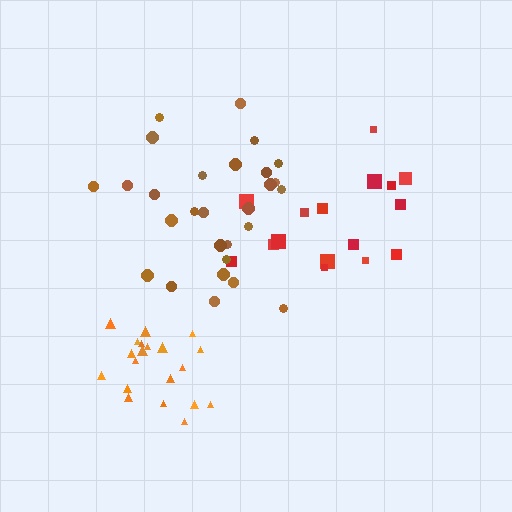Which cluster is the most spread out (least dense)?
Brown.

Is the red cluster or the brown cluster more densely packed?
Red.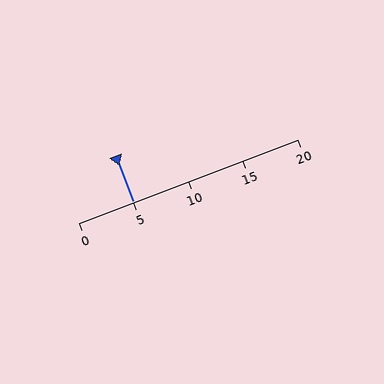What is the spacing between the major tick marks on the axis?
The major ticks are spaced 5 apart.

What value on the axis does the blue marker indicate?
The marker indicates approximately 5.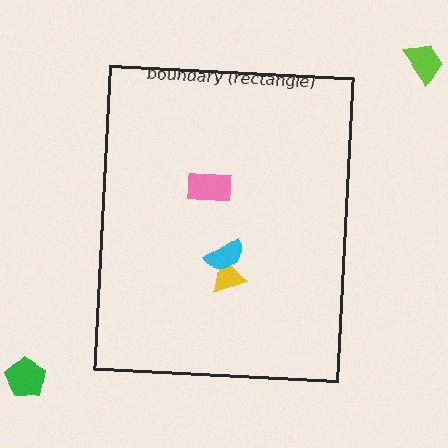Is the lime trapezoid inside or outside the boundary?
Outside.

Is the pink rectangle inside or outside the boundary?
Inside.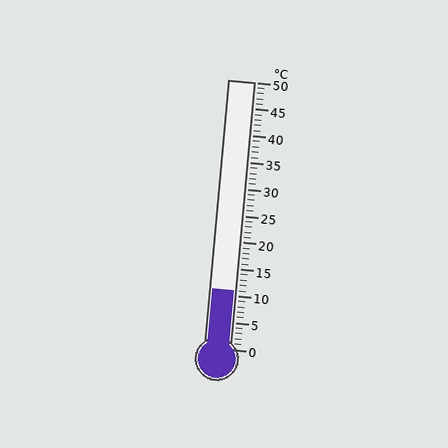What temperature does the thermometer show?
The thermometer shows approximately 11°C.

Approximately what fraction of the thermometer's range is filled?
The thermometer is filled to approximately 20% of its range.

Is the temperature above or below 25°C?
The temperature is below 25°C.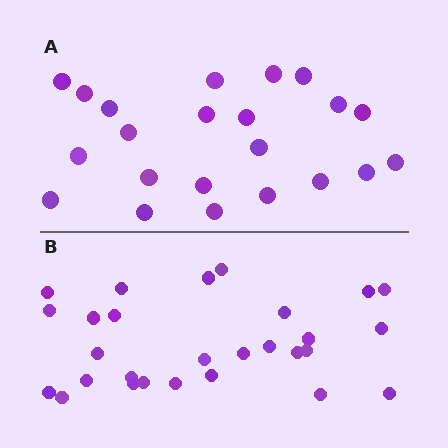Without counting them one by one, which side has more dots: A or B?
Region B (the bottom region) has more dots.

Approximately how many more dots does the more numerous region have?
Region B has about 6 more dots than region A.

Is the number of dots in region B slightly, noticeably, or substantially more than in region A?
Region B has noticeably more, but not dramatically so. The ratio is roughly 1.3 to 1.